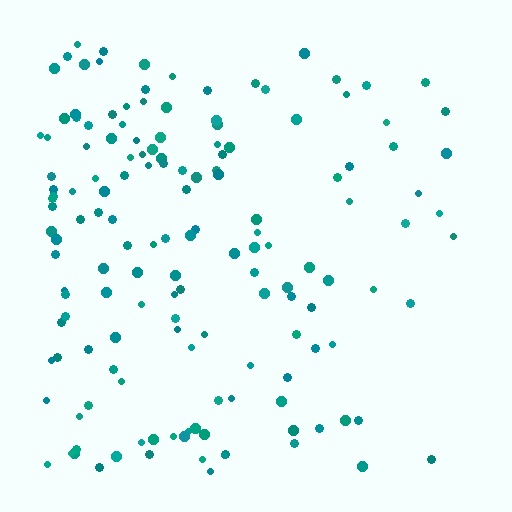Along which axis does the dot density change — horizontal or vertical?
Horizontal.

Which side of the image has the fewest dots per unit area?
The right.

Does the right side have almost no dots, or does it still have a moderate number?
Still a moderate number, just noticeably fewer than the left.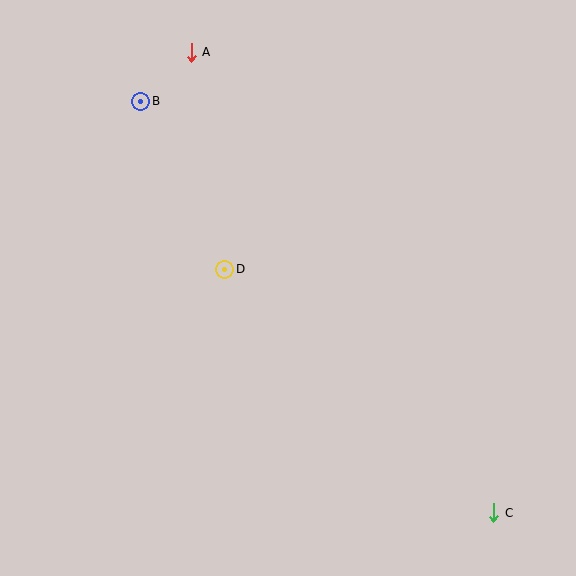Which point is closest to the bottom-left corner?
Point D is closest to the bottom-left corner.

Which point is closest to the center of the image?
Point D at (225, 269) is closest to the center.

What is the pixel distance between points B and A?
The distance between B and A is 70 pixels.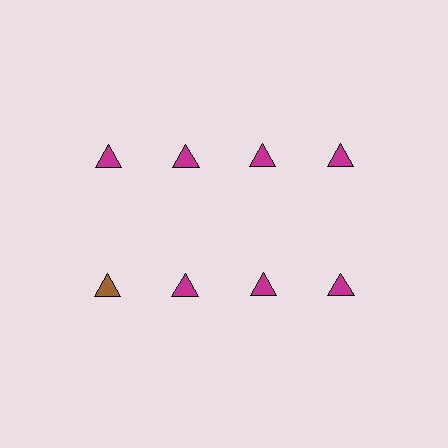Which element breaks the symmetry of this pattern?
The brown triangle in the second row, leftmost column breaks the symmetry. All other shapes are magenta triangles.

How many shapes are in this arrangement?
There are 8 shapes arranged in a grid pattern.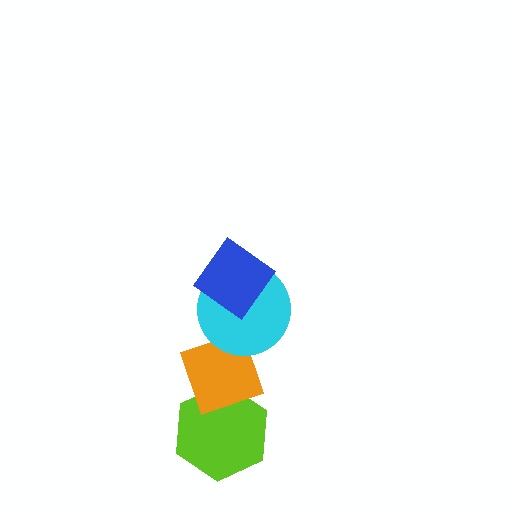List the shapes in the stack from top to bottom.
From top to bottom: the blue diamond, the cyan circle, the orange diamond, the lime hexagon.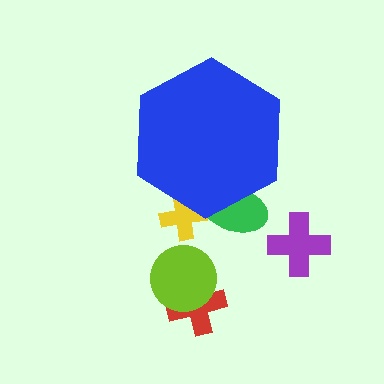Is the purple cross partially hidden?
No, the purple cross is fully visible.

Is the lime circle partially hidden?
No, the lime circle is fully visible.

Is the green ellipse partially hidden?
Yes, the green ellipse is partially hidden behind the blue hexagon.